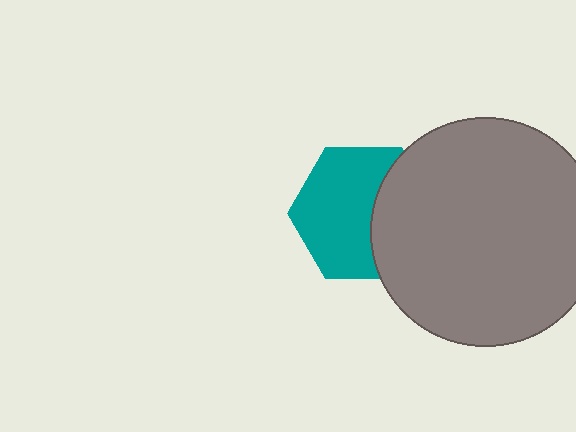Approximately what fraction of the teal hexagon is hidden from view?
Roughly 37% of the teal hexagon is hidden behind the gray circle.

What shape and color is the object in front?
The object in front is a gray circle.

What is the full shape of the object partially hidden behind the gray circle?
The partially hidden object is a teal hexagon.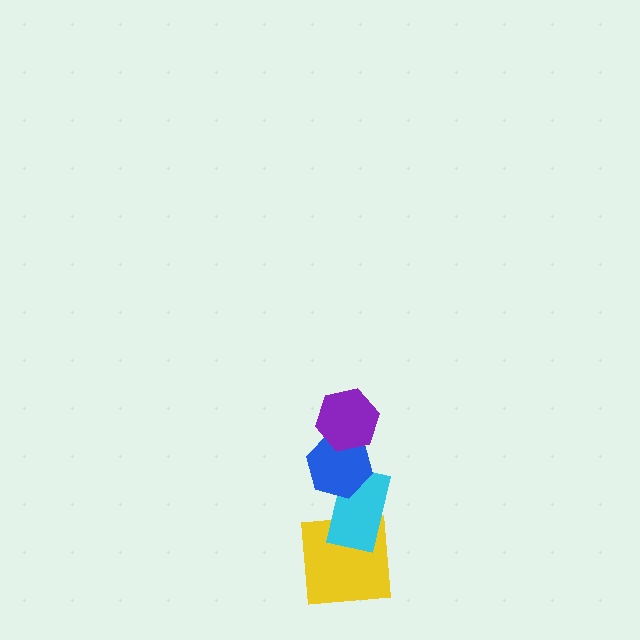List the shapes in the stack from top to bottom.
From top to bottom: the purple hexagon, the blue hexagon, the cyan rectangle, the yellow square.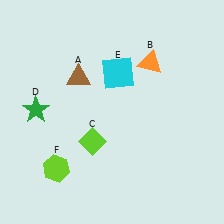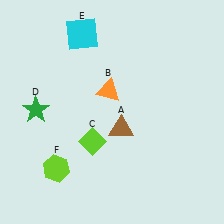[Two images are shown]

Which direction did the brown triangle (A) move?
The brown triangle (A) moved down.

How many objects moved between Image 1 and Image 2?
3 objects moved between the two images.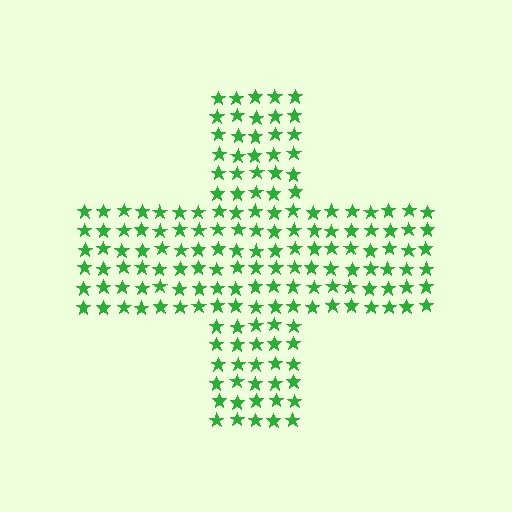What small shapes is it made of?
It is made of small stars.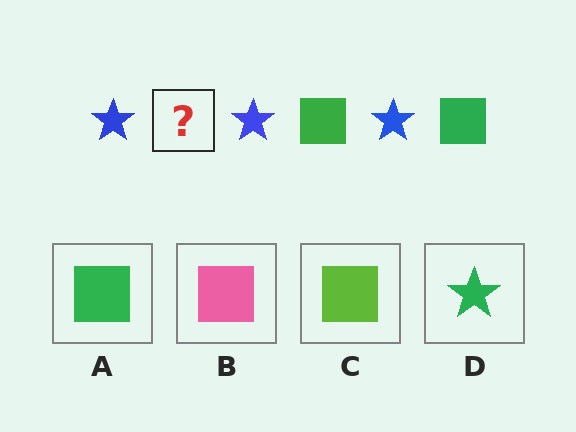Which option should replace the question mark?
Option A.